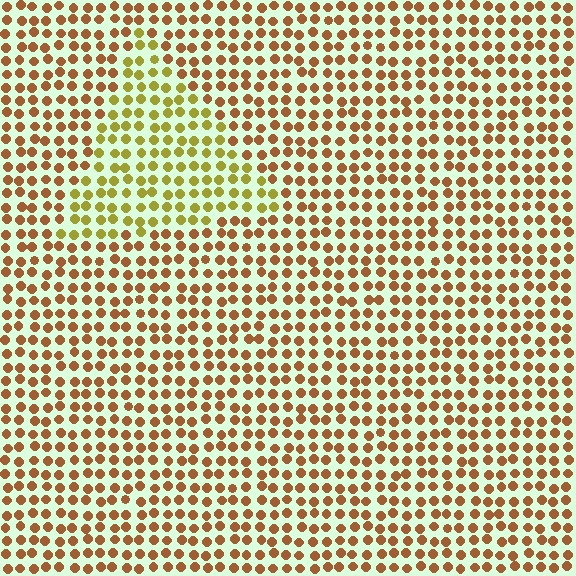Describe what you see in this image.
The image is filled with small brown elements in a uniform arrangement. A triangle-shaped region is visible where the elements are tinted to a slightly different hue, forming a subtle color boundary.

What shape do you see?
I see a triangle.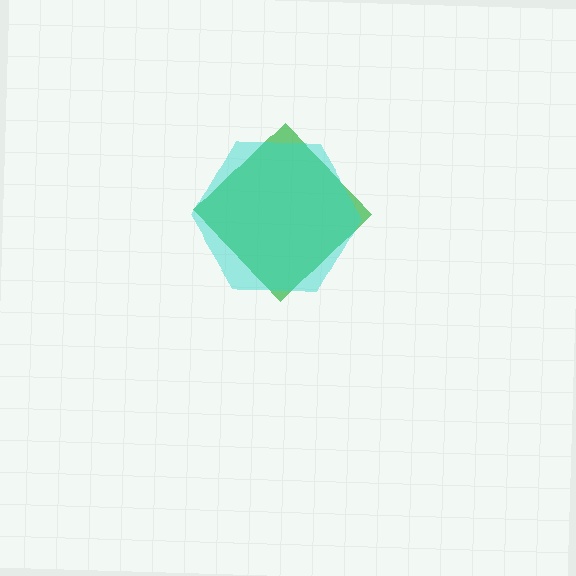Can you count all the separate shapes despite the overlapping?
Yes, there are 2 separate shapes.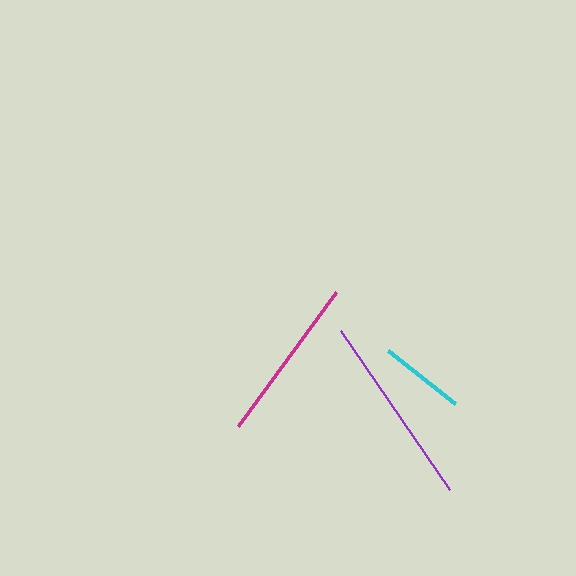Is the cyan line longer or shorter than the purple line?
The purple line is longer than the cyan line.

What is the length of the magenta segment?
The magenta segment is approximately 166 pixels long.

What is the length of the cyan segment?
The cyan segment is approximately 85 pixels long.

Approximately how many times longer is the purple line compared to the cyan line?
The purple line is approximately 2.3 times the length of the cyan line.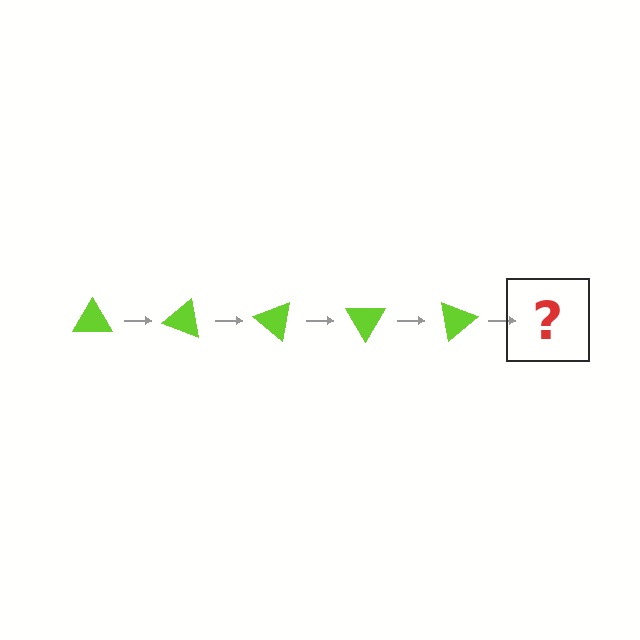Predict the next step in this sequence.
The next step is a lime triangle rotated 100 degrees.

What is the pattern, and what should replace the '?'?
The pattern is that the triangle rotates 20 degrees each step. The '?' should be a lime triangle rotated 100 degrees.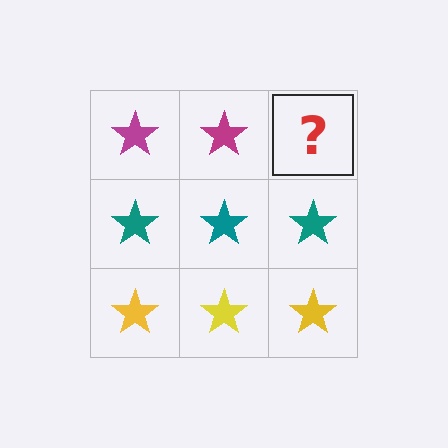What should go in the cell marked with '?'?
The missing cell should contain a magenta star.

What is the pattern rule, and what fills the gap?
The rule is that each row has a consistent color. The gap should be filled with a magenta star.